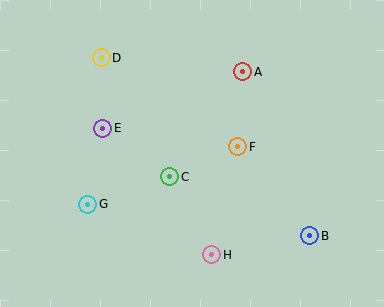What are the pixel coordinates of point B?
Point B is at (310, 236).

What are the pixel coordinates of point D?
Point D is at (101, 58).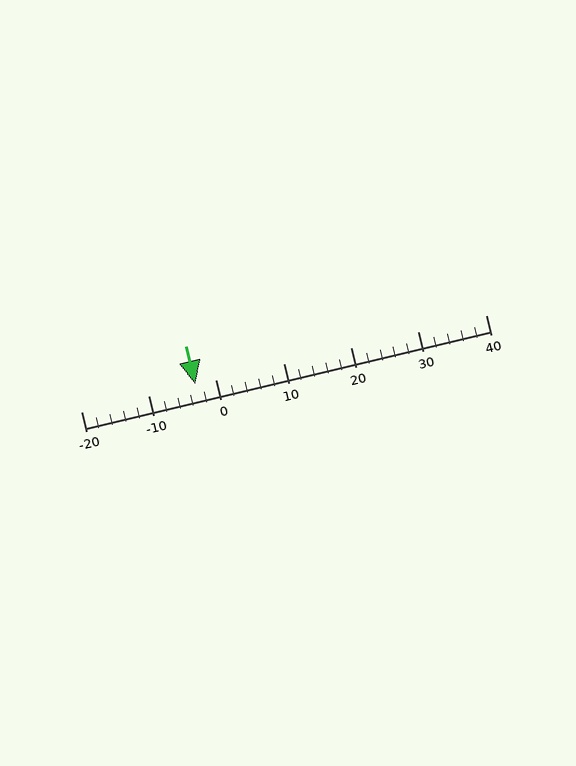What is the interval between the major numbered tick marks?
The major tick marks are spaced 10 units apart.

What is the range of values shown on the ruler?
The ruler shows values from -20 to 40.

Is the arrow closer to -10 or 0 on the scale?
The arrow is closer to 0.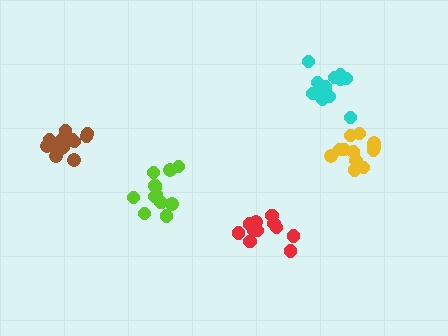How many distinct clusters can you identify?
There are 5 distinct clusters.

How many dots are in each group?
Group 1: 12 dots, Group 2: 13 dots, Group 3: 13 dots, Group 4: 12 dots, Group 5: 12 dots (62 total).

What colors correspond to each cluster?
The clusters are colored: yellow, cyan, brown, lime, red.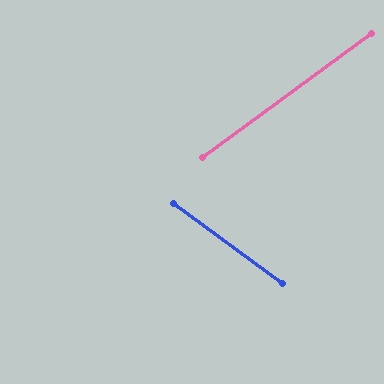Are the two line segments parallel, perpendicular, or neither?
Neither parallel nor perpendicular — they differ by about 72°.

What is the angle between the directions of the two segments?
Approximately 72 degrees.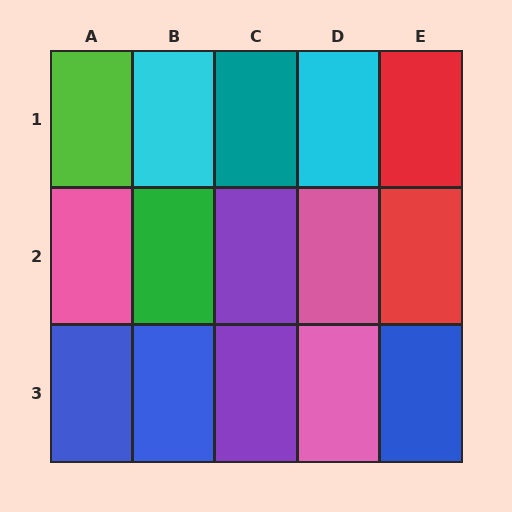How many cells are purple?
2 cells are purple.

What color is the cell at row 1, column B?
Cyan.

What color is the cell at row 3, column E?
Blue.